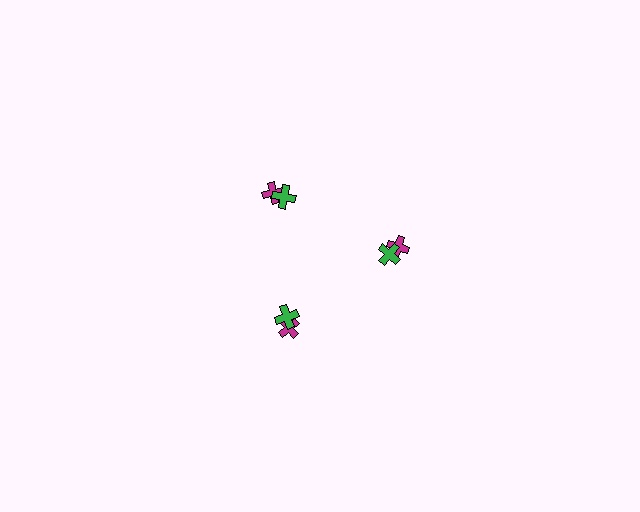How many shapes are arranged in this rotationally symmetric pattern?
There are 6 shapes, arranged in 3 groups of 2.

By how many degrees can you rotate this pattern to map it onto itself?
The pattern maps onto itself every 120 degrees of rotation.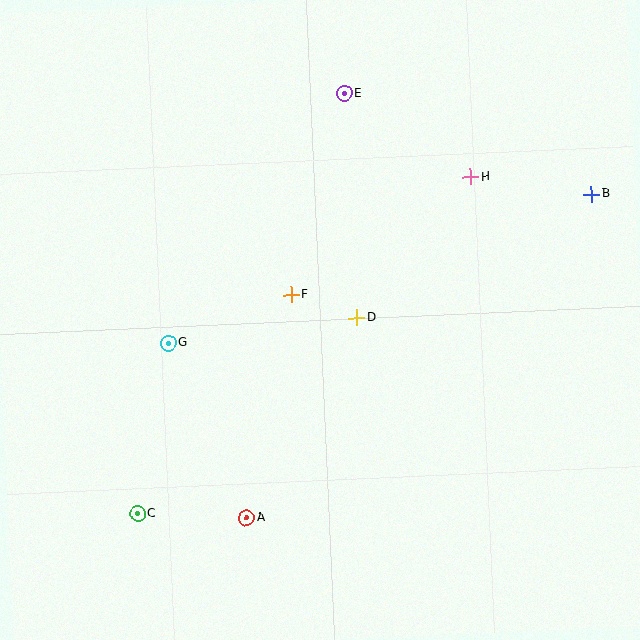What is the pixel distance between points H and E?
The distance between H and E is 151 pixels.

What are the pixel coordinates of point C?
Point C is at (137, 514).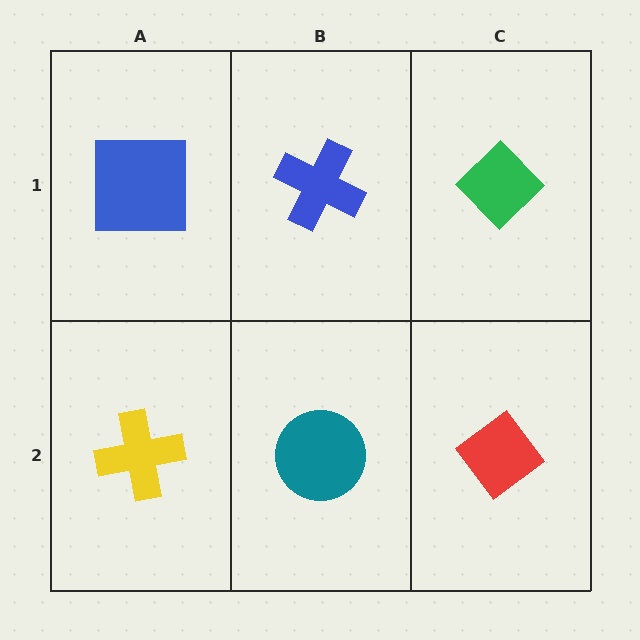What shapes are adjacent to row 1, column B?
A teal circle (row 2, column B), a blue square (row 1, column A), a green diamond (row 1, column C).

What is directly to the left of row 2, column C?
A teal circle.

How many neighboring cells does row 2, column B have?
3.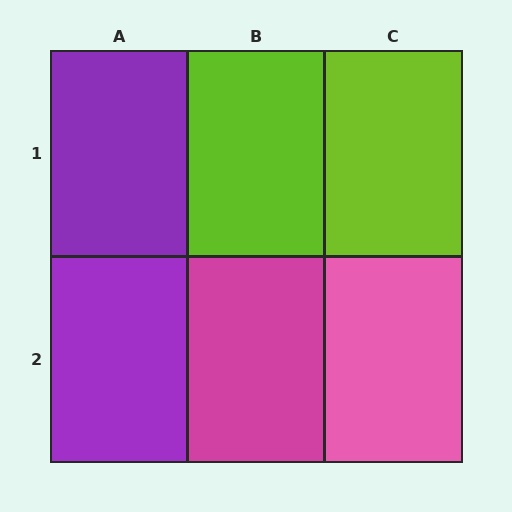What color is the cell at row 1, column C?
Lime.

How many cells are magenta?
1 cell is magenta.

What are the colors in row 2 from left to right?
Purple, magenta, pink.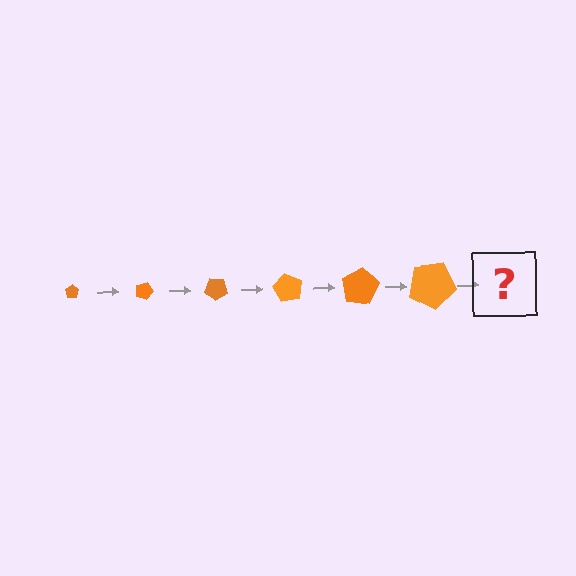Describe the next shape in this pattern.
It should be a pentagon, larger than the previous one and rotated 120 degrees from the start.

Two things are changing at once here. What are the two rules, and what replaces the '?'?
The two rules are that the pentagon grows larger each step and it rotates 20 degrees each step. The '?' should be a pentagon, larger than the previous one and rotated 120 degrees from the start.